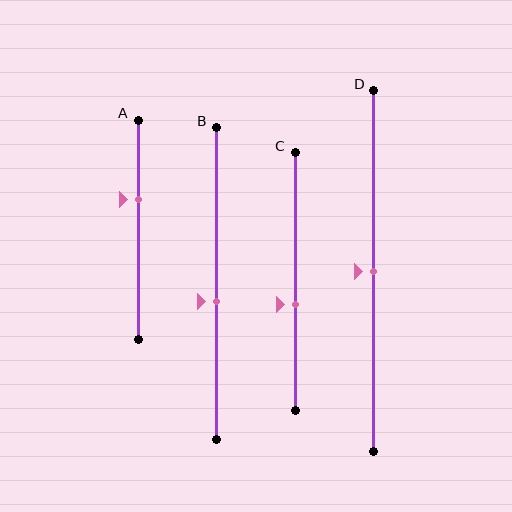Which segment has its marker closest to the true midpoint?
Segment D has its marker closest to the true midpoint.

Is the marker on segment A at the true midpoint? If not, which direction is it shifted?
No, the marker on segment A is shifted upward by about 14% of the segment length.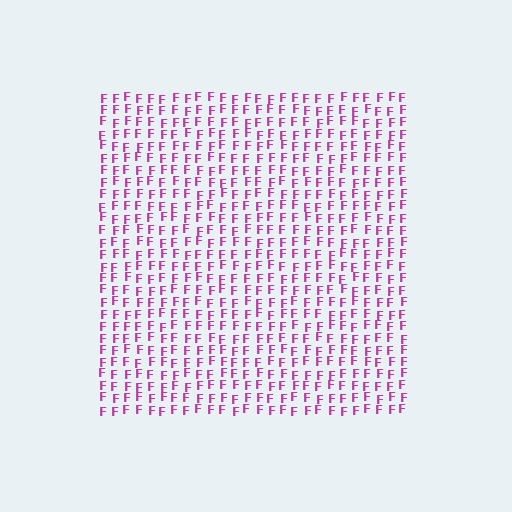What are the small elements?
The small elements are letter F's.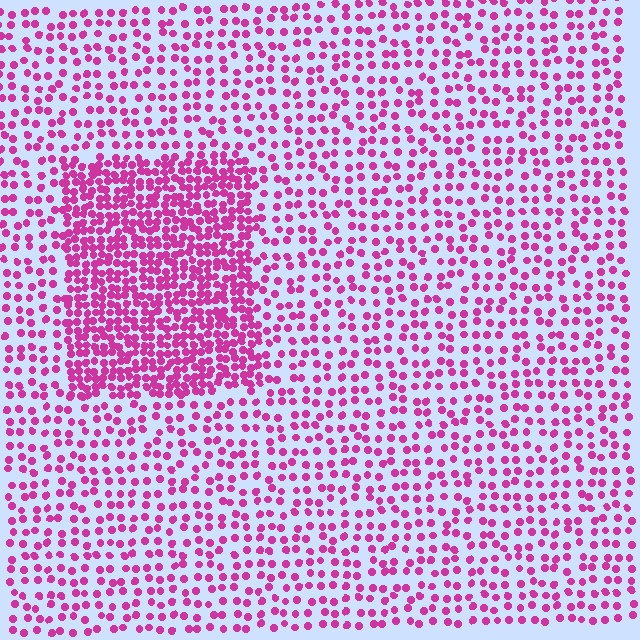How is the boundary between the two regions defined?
The boundary is defined by a change in element density (approximately 2.3x ratio). All elements are the same color, size, and shape.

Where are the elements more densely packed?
The elements are more densely packed inside the rectangle boundary.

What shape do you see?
I see a rectangle.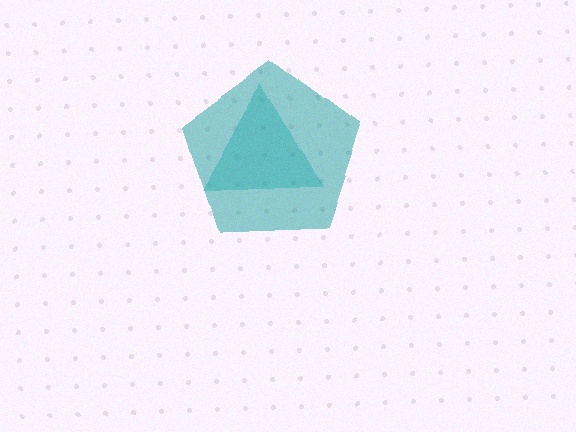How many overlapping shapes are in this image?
There are 2 overlapping shapes in the image.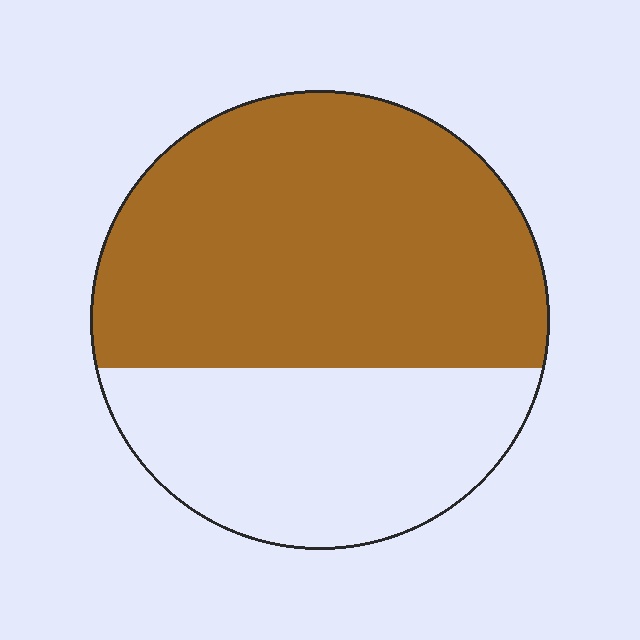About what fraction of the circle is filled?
About five eighths (5/8).